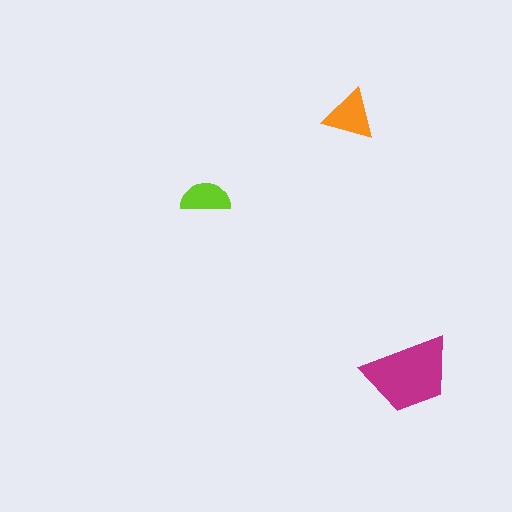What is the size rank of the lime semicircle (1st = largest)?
3rd.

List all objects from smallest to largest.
The lime semicircle, the orange triangle, the magenta trapezoid.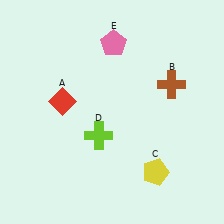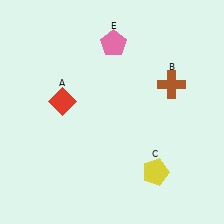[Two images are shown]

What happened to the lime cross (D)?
The lime cross (D) was removed in Image 2. It was in the bottom-left area of Image 1.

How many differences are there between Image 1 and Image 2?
There is 1 difference between the two images.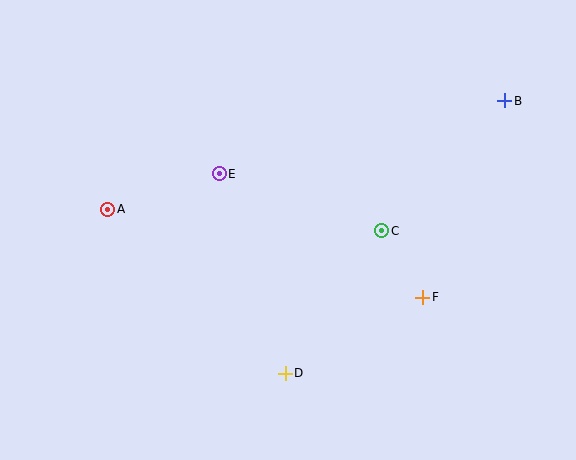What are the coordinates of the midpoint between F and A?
The midpoint between F and A is at (265, 253).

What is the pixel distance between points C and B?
The distance between C and B is 179 pixels.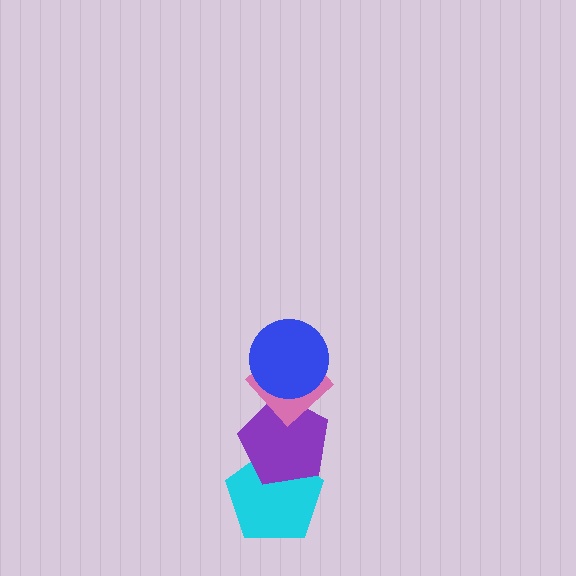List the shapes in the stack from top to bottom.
From top to bottom: the blue circle, the pink diamond, the purple pentagon, the cyan pentagon.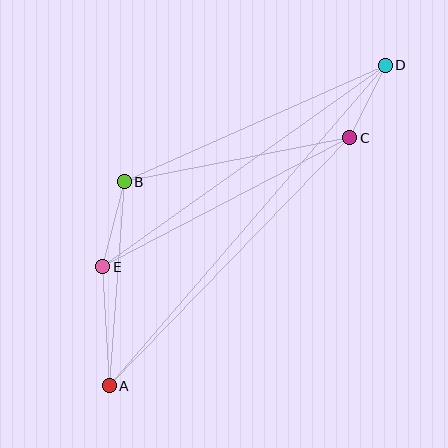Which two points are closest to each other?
Points C and D are closest to each other.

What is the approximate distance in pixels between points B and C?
The distance between B and C is approximately 230 pixels.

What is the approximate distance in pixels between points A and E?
The distance between A and E is approximately 119 pixels.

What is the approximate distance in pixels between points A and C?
The distance between A and C is approximately 345 pixels.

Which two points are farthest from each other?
Points A and D are farthest from each other.